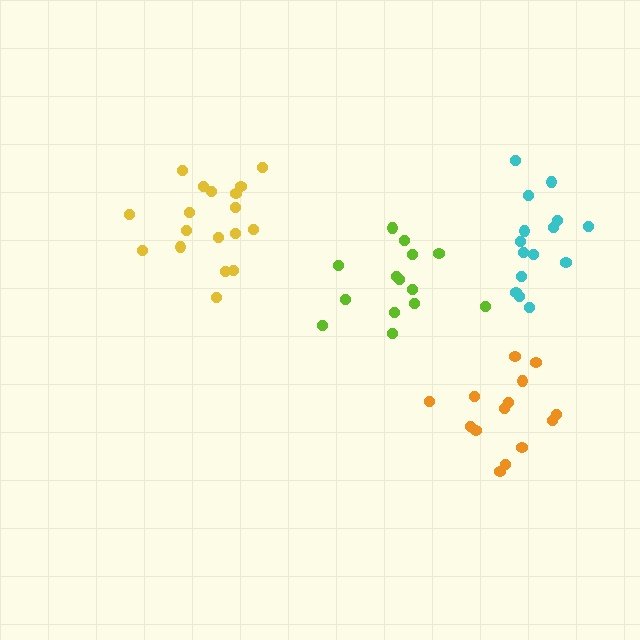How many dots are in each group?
Group 1: 14 dots, Group 2: 15 dots, Group 3: 14 dots, Group 4: 18 dots (61 total).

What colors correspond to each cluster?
The clusters are colored: lime, cyan, orange, yellow.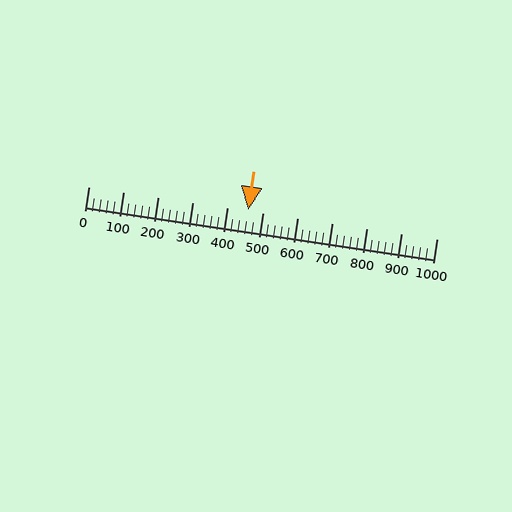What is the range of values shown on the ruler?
The ruler shows values from 0 to 1000.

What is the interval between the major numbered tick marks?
The major tick marks are spaced 100 units apart.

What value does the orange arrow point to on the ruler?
The orange arrow points to approximately 460.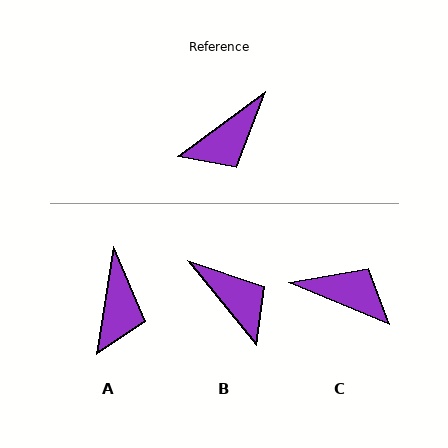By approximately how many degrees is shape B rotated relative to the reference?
Approximately 93 degrees counter-clockwise.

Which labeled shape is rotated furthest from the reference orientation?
C, about 122 degrees away.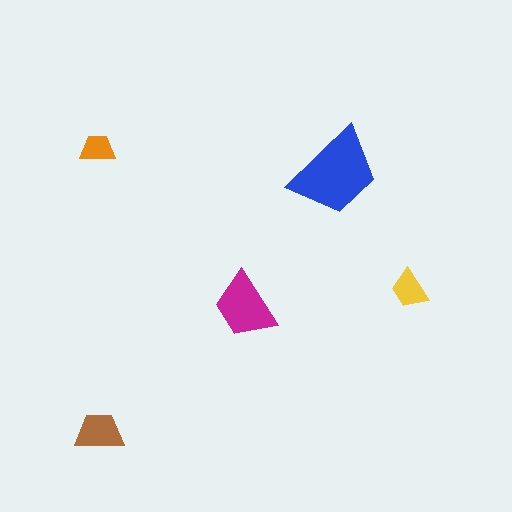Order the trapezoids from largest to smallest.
the blue one, the magenta one, the brown one, the yellow one, the orange one.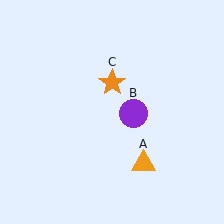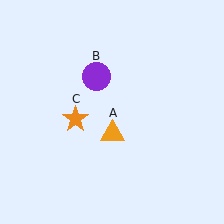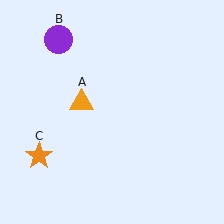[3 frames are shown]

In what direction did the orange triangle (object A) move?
The orange triangle (object A) moved up and to the left.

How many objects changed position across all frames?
3 objects changed position: orange triangle (object A), purple circle (object B), orange star (object C).